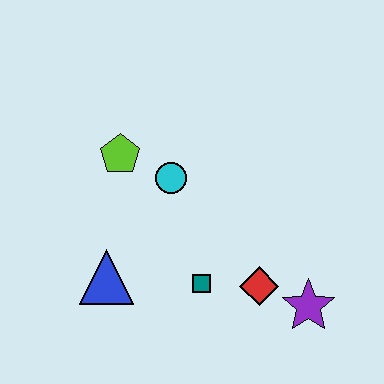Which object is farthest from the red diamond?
The lime pentagon is farthest from the red diamond.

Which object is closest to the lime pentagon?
The cyan circle is closest to the lime pentagon.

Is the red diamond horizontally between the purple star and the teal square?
Yes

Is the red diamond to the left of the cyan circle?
No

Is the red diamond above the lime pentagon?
No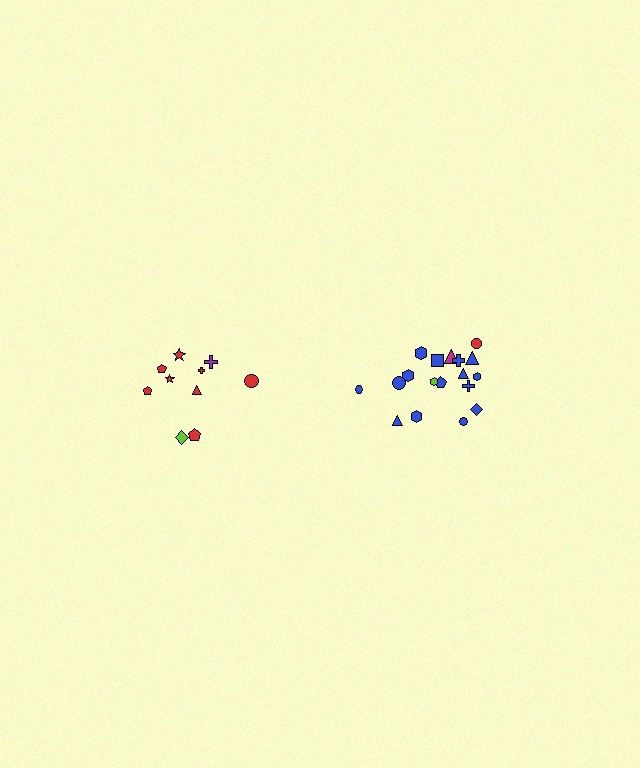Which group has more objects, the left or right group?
The right group.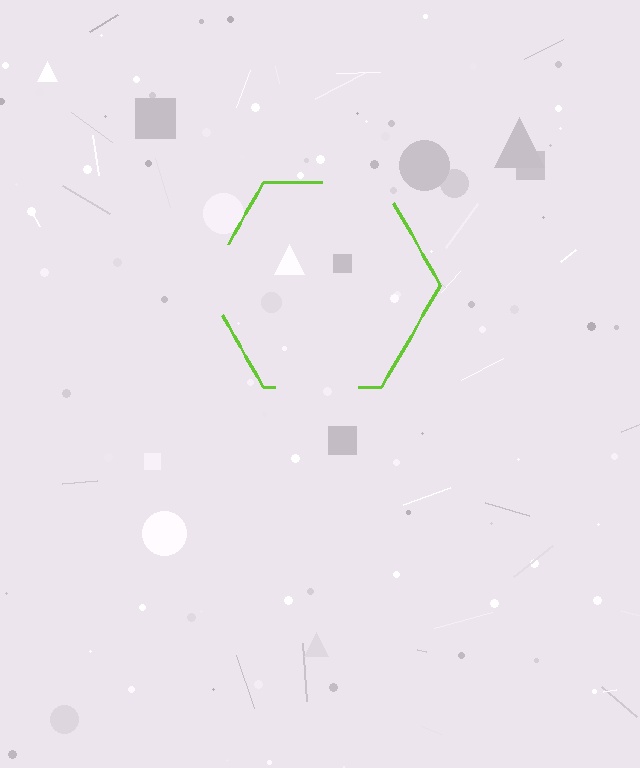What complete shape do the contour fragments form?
The contour fragments form a hexagon.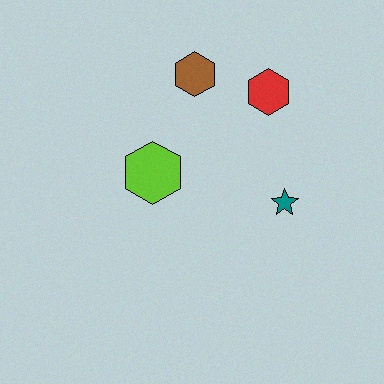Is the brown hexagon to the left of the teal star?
Yes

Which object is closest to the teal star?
The red hexagon is closest to the teal star.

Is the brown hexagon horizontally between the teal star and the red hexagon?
No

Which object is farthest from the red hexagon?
The lime hexagon is farthest from the red hexagon.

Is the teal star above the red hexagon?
No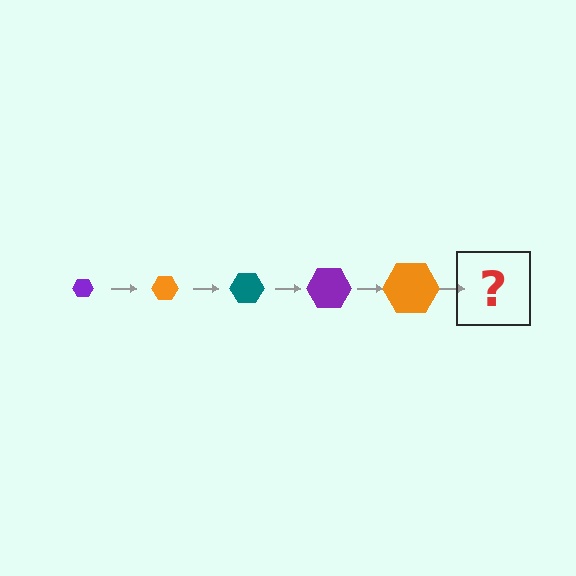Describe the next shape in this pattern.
It should be a teal hexagon, larger than the previous one.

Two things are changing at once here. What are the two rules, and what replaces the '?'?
The two rules are that the hexagon grows larger each step and the color cycles through purple, orange, and teal. The '?' should be a teal hexagon, larger than the previous one.